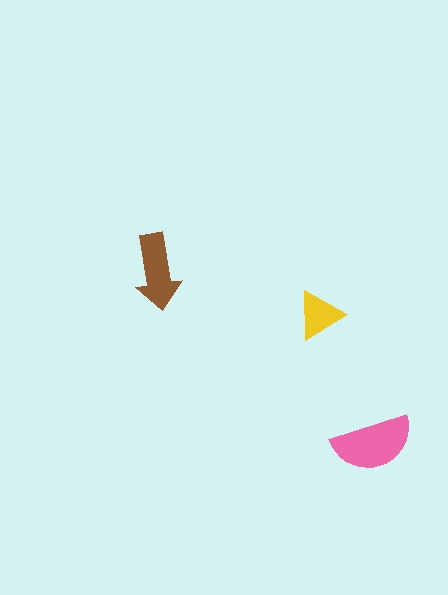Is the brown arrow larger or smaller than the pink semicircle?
Smaller.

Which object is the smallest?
The yellow triangle.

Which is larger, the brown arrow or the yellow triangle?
The brown arrow.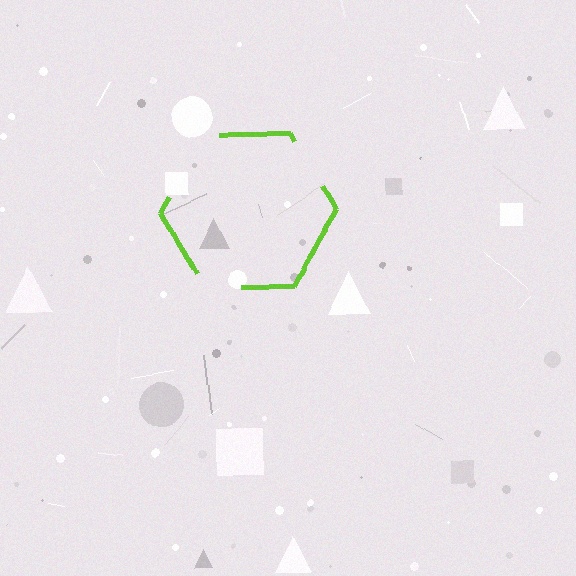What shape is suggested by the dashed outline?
The dashed outline suggests a hexagon.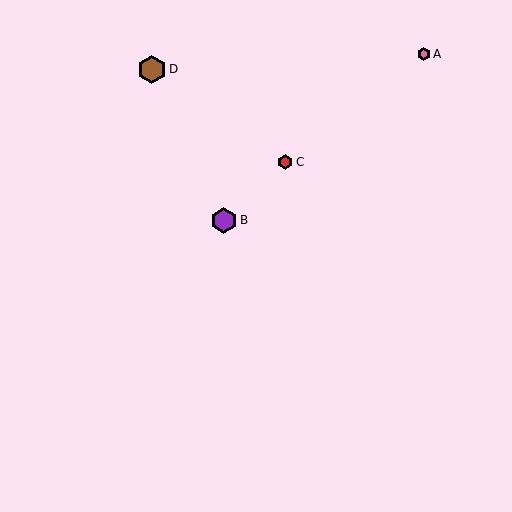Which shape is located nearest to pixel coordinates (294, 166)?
The red hexagon (labeled C) at (285, 162) is nearest to that location.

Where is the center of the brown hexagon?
The center of the brown hexagon is at (152, 69).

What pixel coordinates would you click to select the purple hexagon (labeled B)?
Click at (224, 220) to select the purple hexagon B.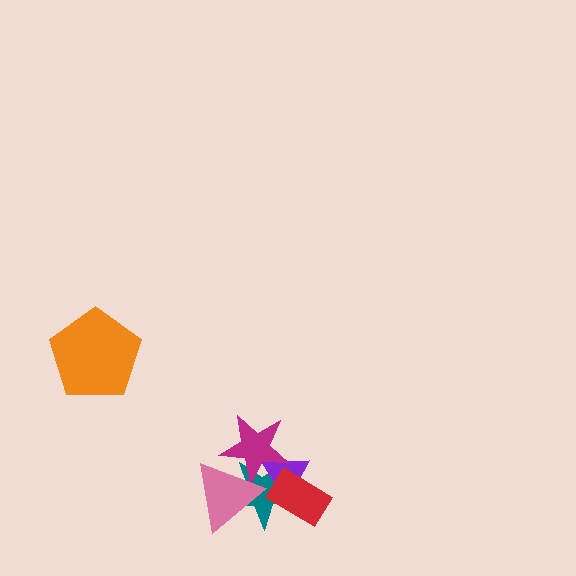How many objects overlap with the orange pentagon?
0 objects overlap with the orange pentagon.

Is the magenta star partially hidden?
Yes, it is partially covered by another shape.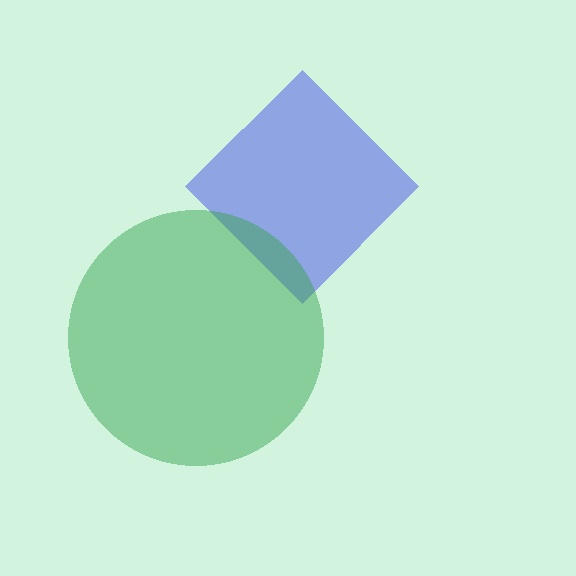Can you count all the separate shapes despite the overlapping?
Yes, there are 2 separate shapes.